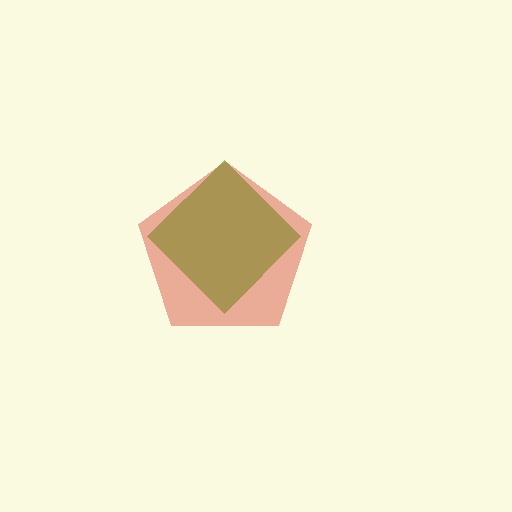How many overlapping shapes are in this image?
There are 2 overlapping shapes in the image.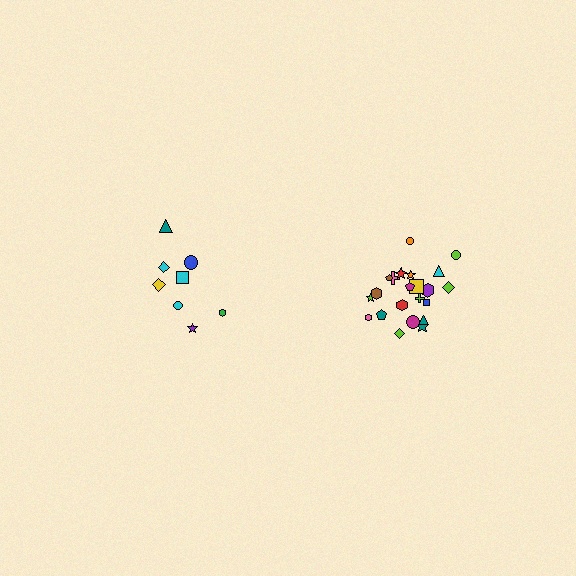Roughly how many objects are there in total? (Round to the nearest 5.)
Roughly 30 objects in total.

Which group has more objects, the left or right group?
The right group.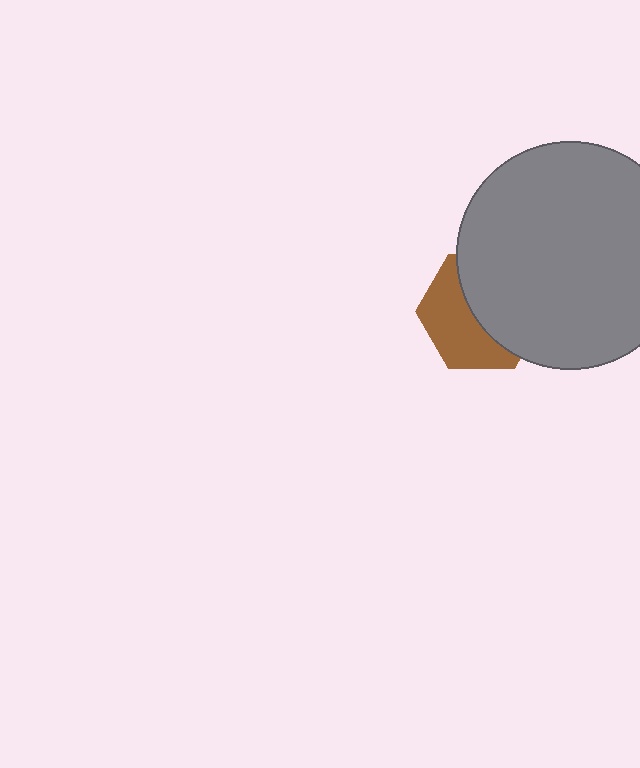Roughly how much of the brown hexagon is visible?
About half of it is visible (roughly 47%).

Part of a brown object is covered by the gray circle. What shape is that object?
It is a hexagon.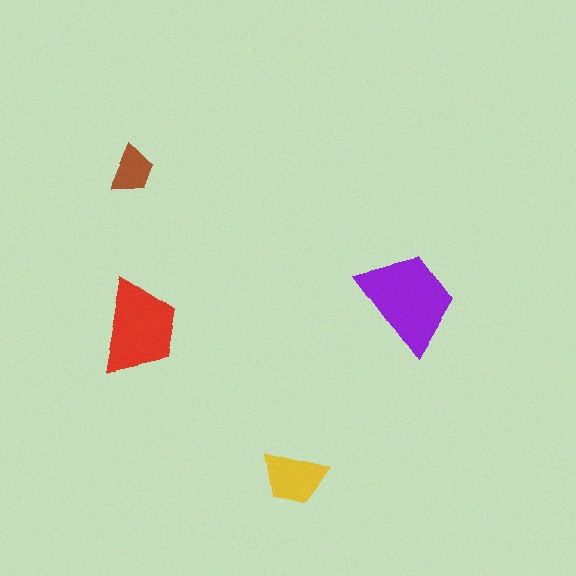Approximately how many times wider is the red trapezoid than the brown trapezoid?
About 2 times wider.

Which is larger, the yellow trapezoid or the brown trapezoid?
The yellow one.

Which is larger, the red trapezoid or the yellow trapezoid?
The red one.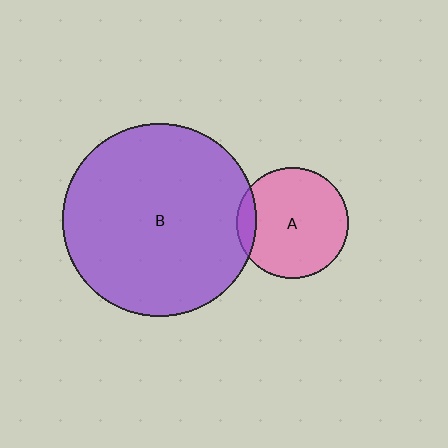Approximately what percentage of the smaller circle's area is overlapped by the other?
Approximately 10%.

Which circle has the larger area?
Circle B (purple).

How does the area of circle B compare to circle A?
Approximately 3.0 times.